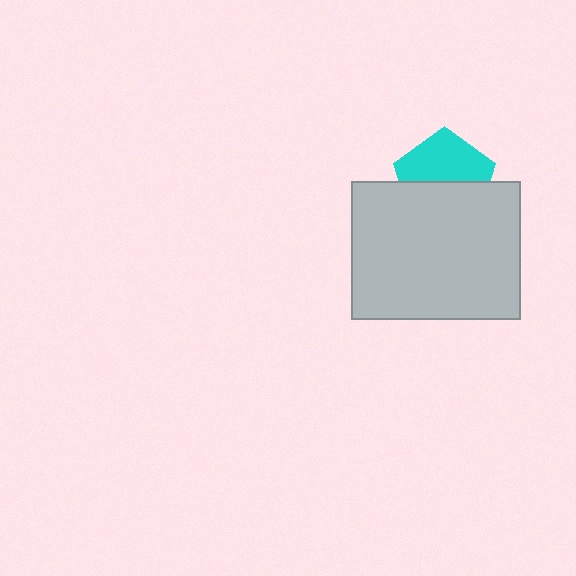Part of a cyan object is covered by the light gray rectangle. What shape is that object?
It is a pentagon.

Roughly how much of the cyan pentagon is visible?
About half of it is visible (roughly 52%).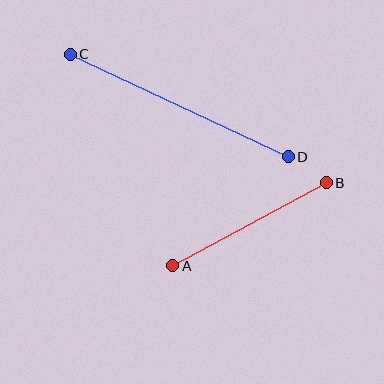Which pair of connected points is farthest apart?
Points C and D are farthest apart.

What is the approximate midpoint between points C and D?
The midpoint is at approximately (179, 106) pixels.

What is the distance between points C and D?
The distance is approximately 241 pixels.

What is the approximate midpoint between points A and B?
The midpoint is at approximately (250, 224) pixels.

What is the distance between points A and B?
The distance is approximately 174 pixels.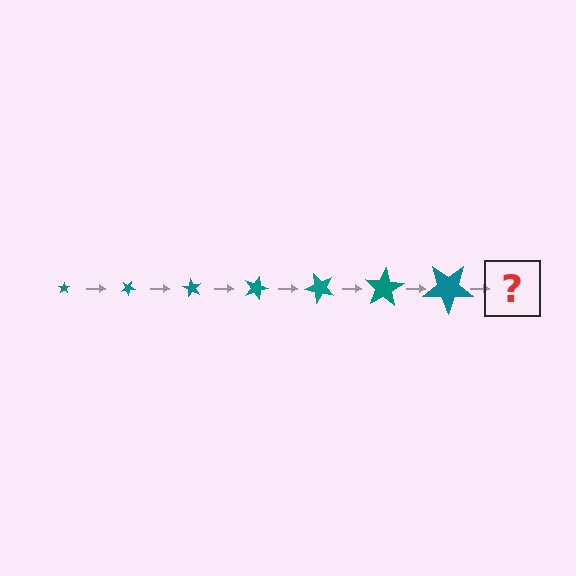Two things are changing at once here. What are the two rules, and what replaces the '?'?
The two rules are that the star grows larger each step and it rotates 30 degrees each step. The '?' should be a star, larger than the previous one and rotated 210 degrees from the start.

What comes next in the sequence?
The next element should be a star, larger than the previous one and rotated 210 degrees from the start.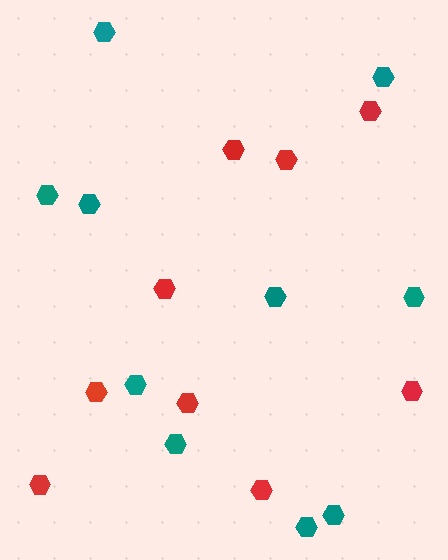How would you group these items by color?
There are 2 groups: one group of teal hexagons (10) and one group of red hexagons (9).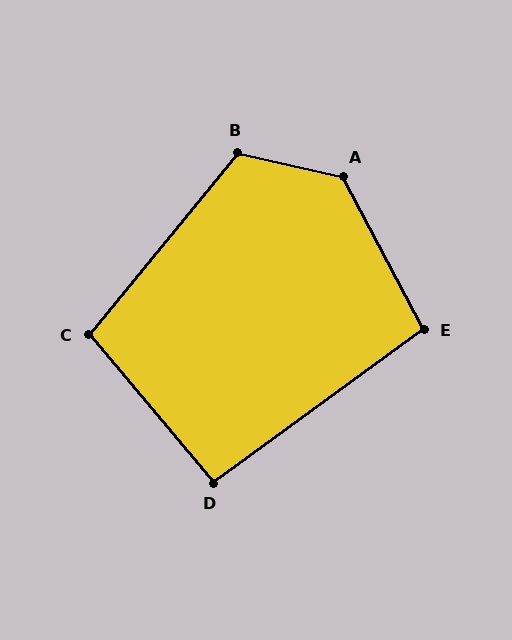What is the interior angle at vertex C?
Approximately 100 degrees (obtuse).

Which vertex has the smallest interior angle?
D, at approximately 94 degrees.